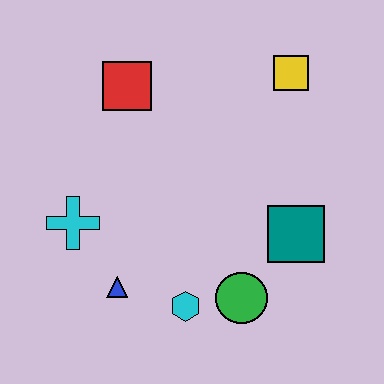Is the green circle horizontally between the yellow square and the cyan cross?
Yes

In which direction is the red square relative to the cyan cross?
The red square is above the cyan cross.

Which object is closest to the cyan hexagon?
The green circle is closest to the cyan hexagon.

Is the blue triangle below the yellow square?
Yes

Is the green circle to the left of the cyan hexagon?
No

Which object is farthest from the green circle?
The red square is farthest from the green circle.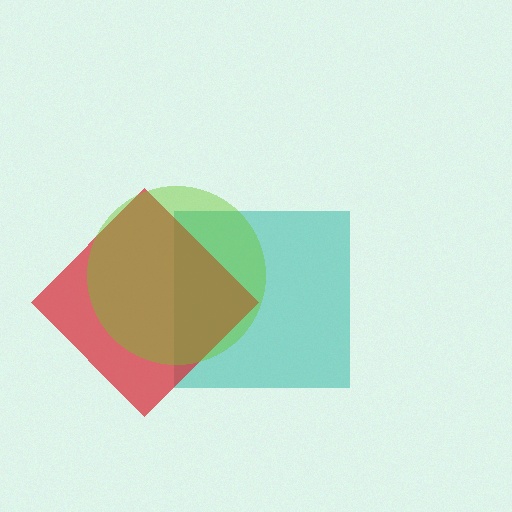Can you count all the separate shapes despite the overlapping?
Yes, there are 3 separate shapes.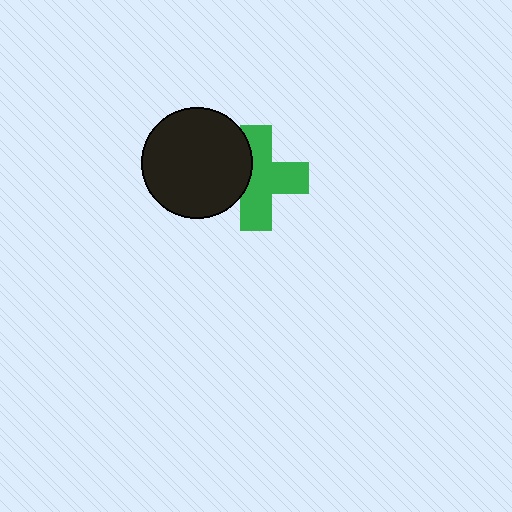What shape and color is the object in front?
The object in front is a black circle.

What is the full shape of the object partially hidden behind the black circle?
The partially hidden object is a green cross.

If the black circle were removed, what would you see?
You would see the complete green cross.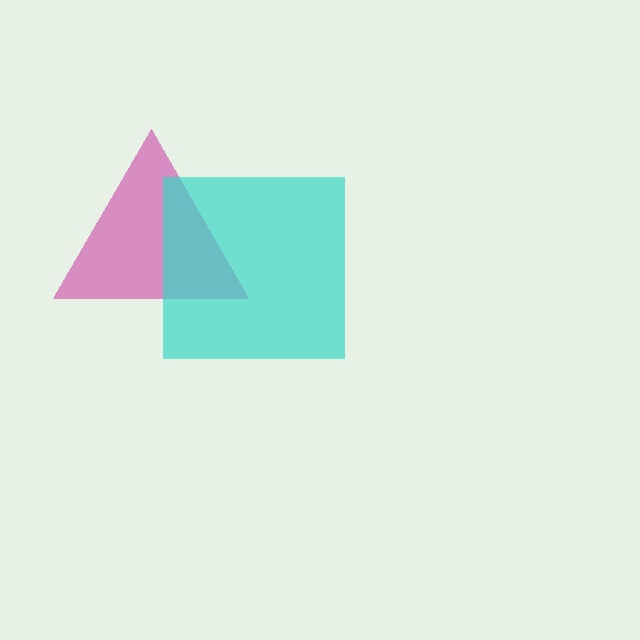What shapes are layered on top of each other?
The layered shapes are: a magenta triangle, a cyan square.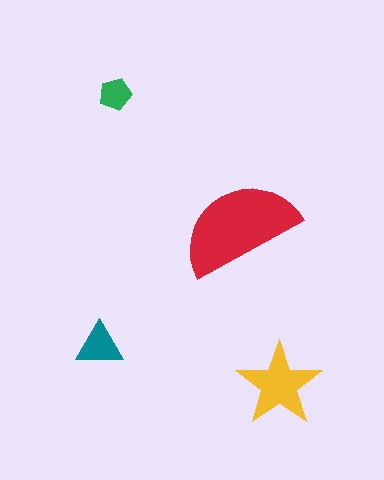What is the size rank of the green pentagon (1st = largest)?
4th.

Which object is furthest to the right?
The yellow star is rightmost.